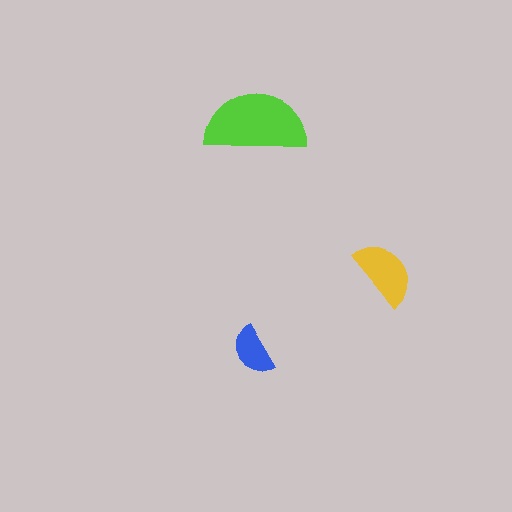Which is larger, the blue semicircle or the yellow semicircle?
The yellow one.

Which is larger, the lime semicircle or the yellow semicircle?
The lime one.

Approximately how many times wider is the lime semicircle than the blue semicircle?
About 2 times wider.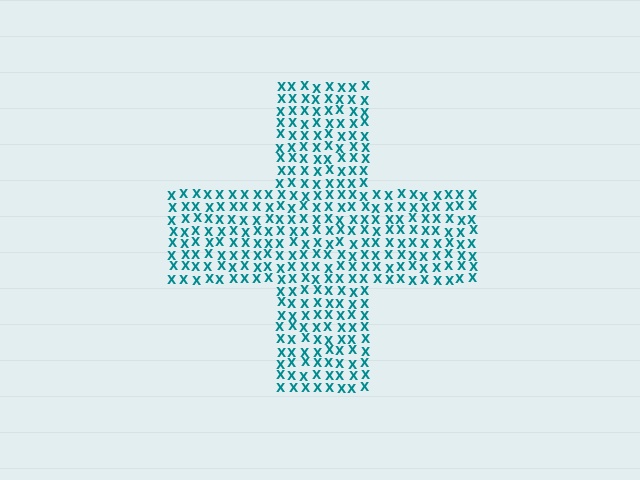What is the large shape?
The large shape is a cross.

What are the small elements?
The small elements are letter X's.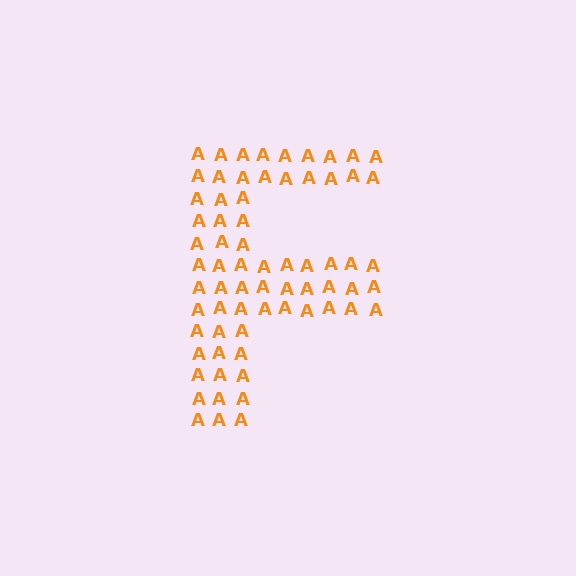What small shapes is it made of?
It is made of small letter A's.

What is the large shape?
The large shape is the letter F.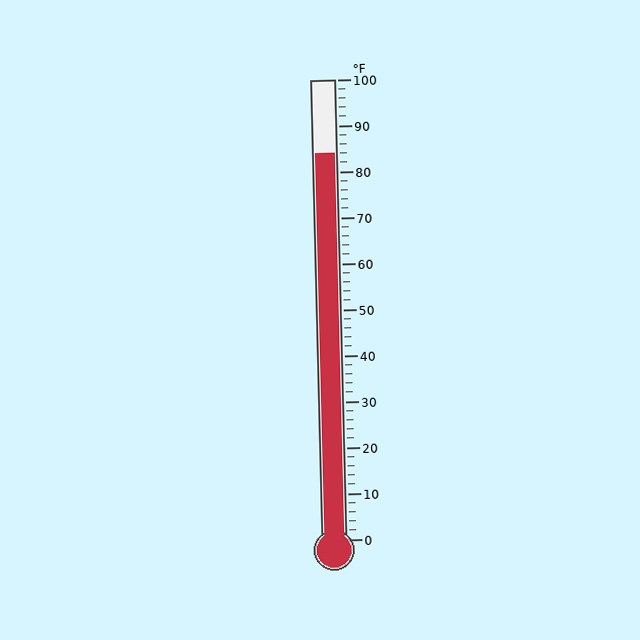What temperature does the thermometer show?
The thermometer shows approximately 84°F.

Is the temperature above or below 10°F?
The temperature is above 10°F.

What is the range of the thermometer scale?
The thermometer scale ranges from 0°F to 100°F.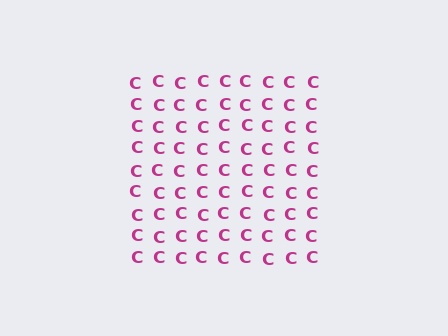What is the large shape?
The large shape is a square.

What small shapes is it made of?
It is made of small letter C's.